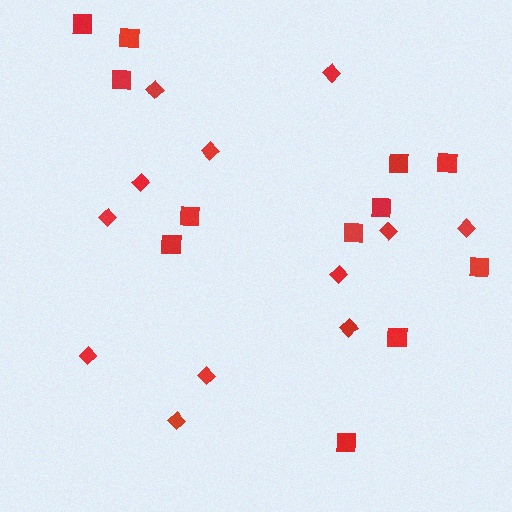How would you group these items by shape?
There are 2 groups: one group of diamonds (12) and one group of squares (12).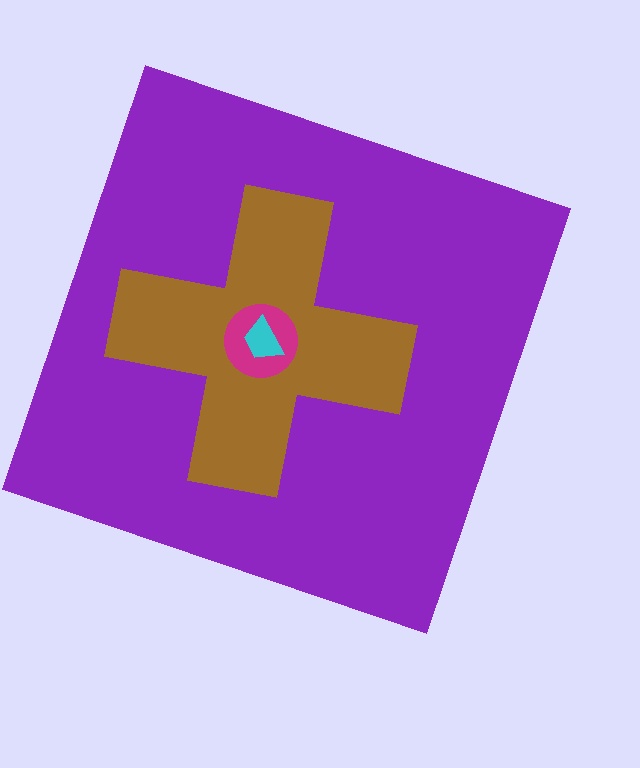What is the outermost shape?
The purple square.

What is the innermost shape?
The cyan trapezoid.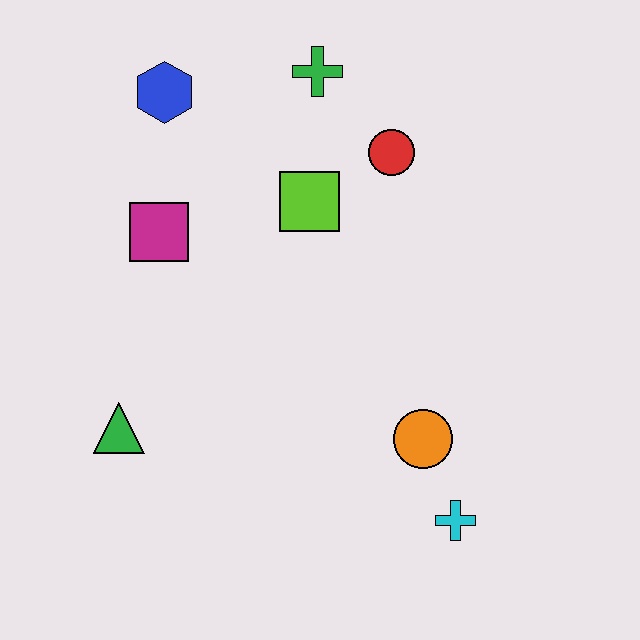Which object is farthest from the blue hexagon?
The cyan cross is farthest from the blue hexagon.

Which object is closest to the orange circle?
The cyan cross is closest to the orange circle.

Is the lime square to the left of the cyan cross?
Yes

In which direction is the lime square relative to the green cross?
The lime square is below the green cross.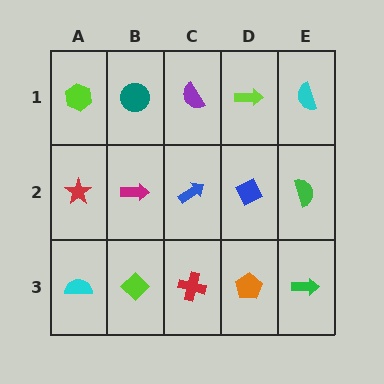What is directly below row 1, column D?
A blue diamond.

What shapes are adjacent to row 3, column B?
A magenta arrow (row 2, column B), a cyan semicircle (row 3, column A), a red cross (row 3, column C).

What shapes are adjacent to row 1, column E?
A green semicircle (row 2, column E), a lime arrow (row 1, column D).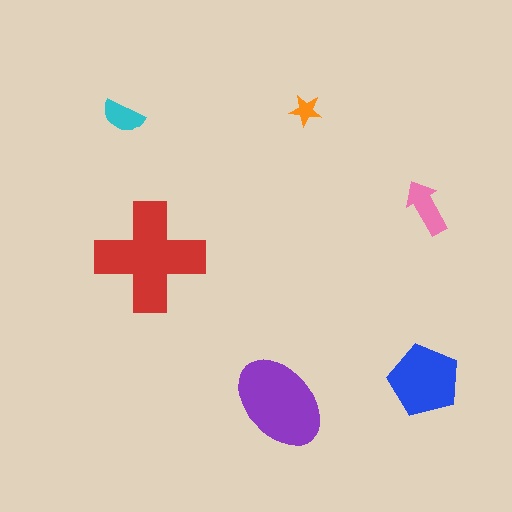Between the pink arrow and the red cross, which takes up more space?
The red cross.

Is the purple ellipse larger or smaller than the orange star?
Larger.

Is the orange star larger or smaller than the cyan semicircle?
Smaller.